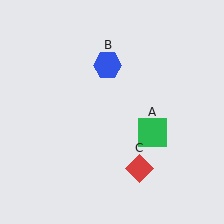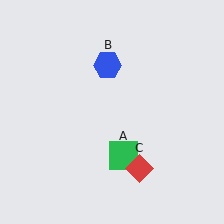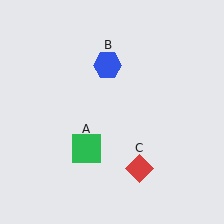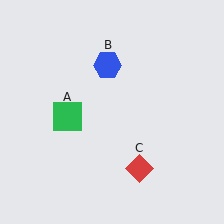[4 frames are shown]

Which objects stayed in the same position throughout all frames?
Blue hexagon (object B) and red diamond (object C) remained stationary.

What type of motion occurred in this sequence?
The green square (object A) rotated clockwise around the center of the scene.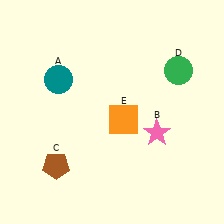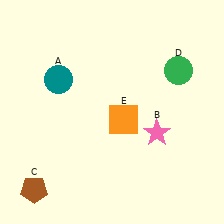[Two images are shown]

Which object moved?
The brown pentagon (C) moved down.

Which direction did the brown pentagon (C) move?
The brown pentagon (C) moved down.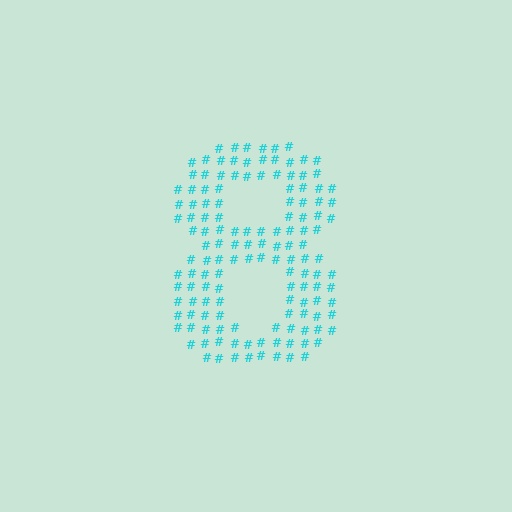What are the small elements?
The small elements are hash symbols.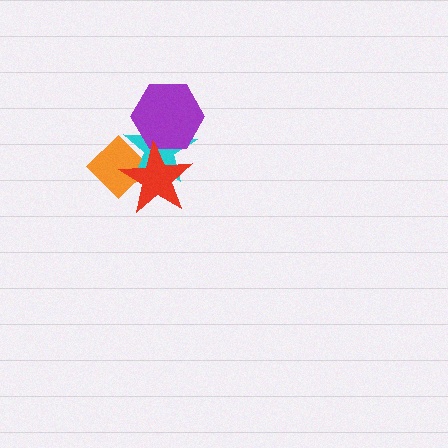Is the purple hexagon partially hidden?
Yes, it is partially covered by another shape.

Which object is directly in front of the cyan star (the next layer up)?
The purple hexagon is directly in front of the cyan star.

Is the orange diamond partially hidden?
Yes, it is partially covered by another shape.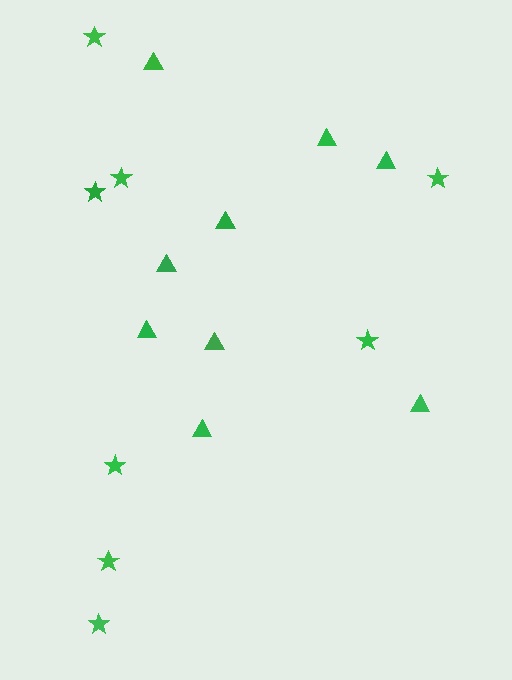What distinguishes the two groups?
There are 2 groups: one group of stars (8) and one group of triangles (9).